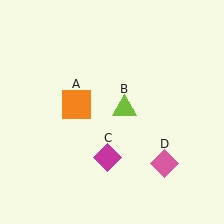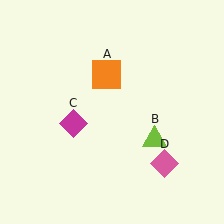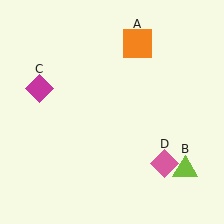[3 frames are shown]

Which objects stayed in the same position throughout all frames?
Pink diamond (object D) remained stationary.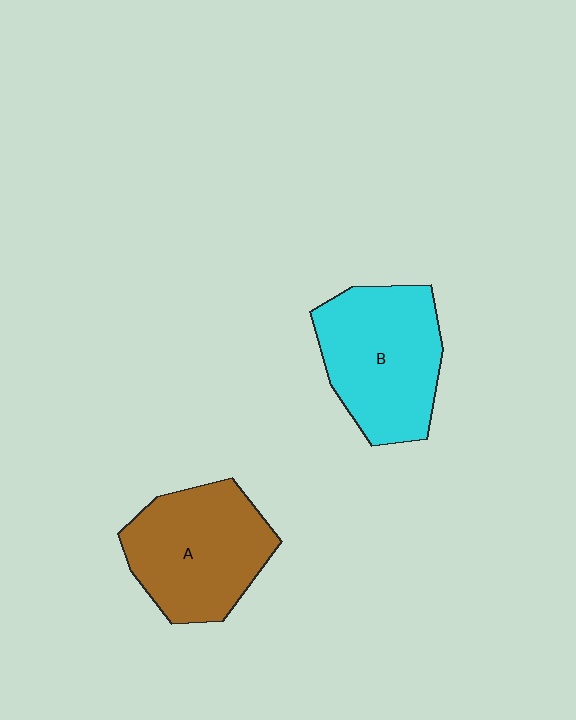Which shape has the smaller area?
Shape A (brown).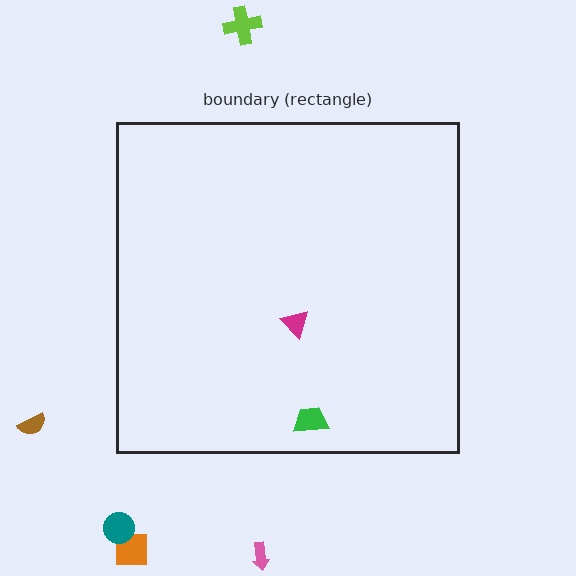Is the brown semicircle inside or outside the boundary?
Outside.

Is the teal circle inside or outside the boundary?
Outside.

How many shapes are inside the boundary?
2 inside, 5 outside.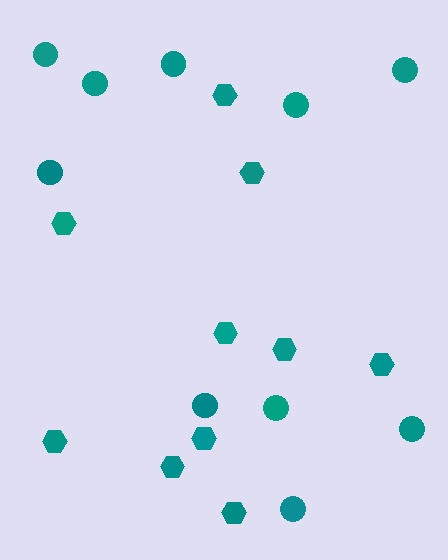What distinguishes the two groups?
There are 2 groups: one group of hexagons (10) and one group of circles (10).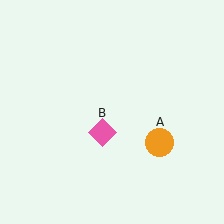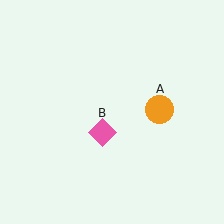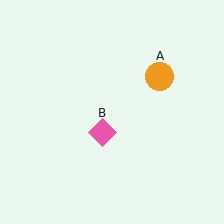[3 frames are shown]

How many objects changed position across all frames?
1 object changed position: orange circle (object A).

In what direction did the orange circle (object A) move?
The orange circle (object A) moved up.